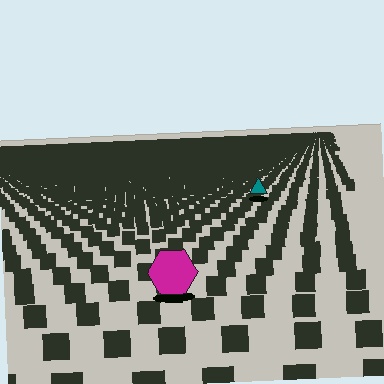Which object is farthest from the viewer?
The teal triangle is farthest from the viewer. It appears smaller and the ground texture around it is denser.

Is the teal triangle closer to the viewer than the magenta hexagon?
No. The magenta hexagon is closer — you can tell from the texture gradient: the ground texture is coarser near it.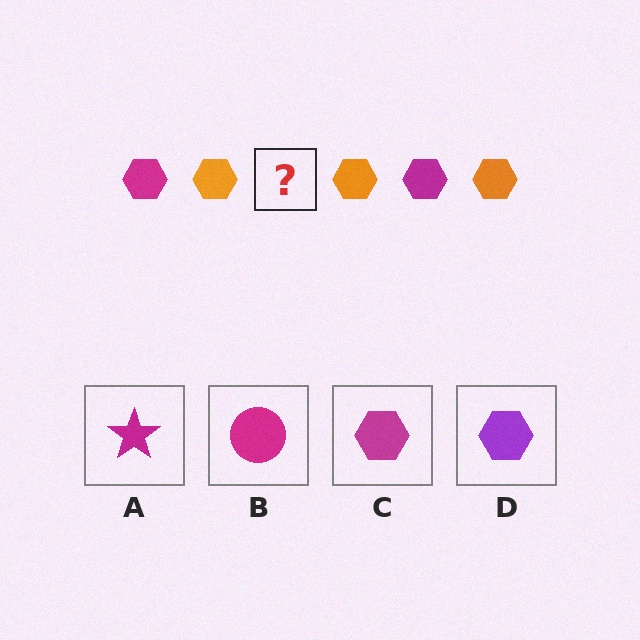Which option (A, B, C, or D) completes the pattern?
C.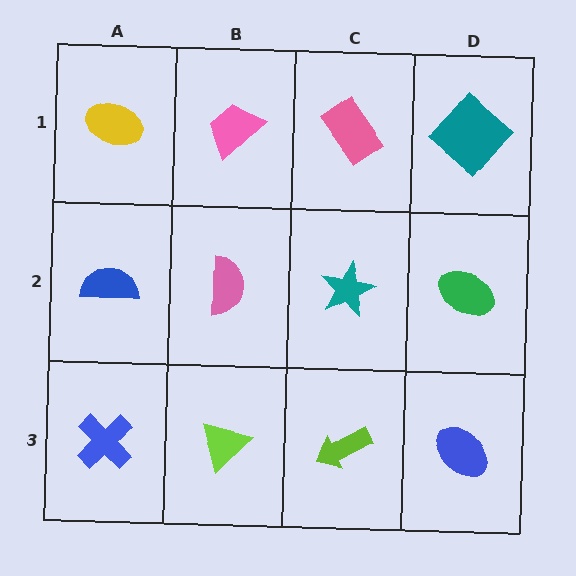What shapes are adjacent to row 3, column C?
A teal star (row 2, column C), a lime triangle (row 3, column B), a blue ellipse (row 3, column D).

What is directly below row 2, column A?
A blue cross.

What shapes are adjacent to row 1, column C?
A teal star (row 2, column C), a pink trapezoid (row 1, column B), a teal diamond (row 1, column D).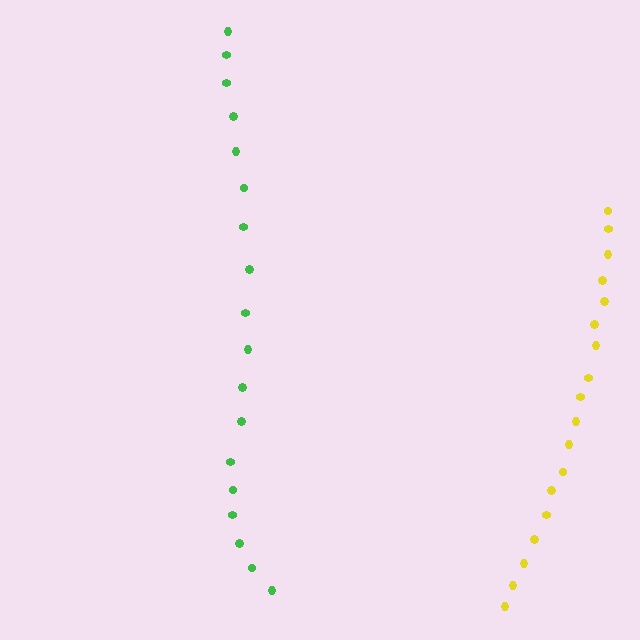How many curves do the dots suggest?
There are 2 distinct paths.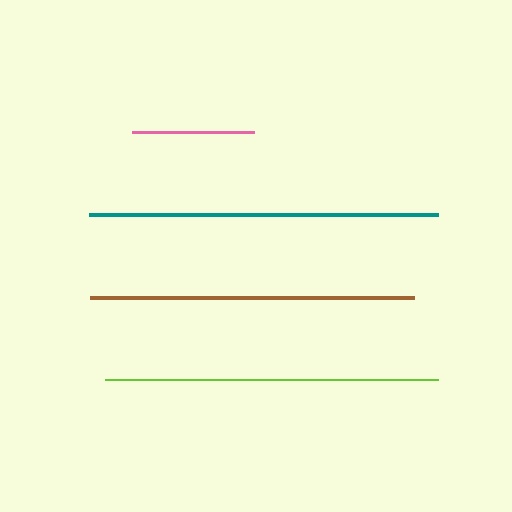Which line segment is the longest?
The teal line is the longest at approximately 349 pixels.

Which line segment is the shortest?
The pink line is the shortest at approximately 122 pixels.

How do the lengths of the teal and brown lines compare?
The teal and brown lines are approximately the same length.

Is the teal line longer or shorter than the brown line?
The teal line is longer than the brown line.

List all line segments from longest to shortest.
From longest to shortest: teal, lime, brown, pink.